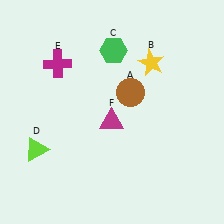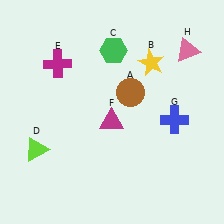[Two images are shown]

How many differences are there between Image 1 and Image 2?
There are 2 differences between the two images.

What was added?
A blue cross (G), a pink triangle (H) were added in Image 2.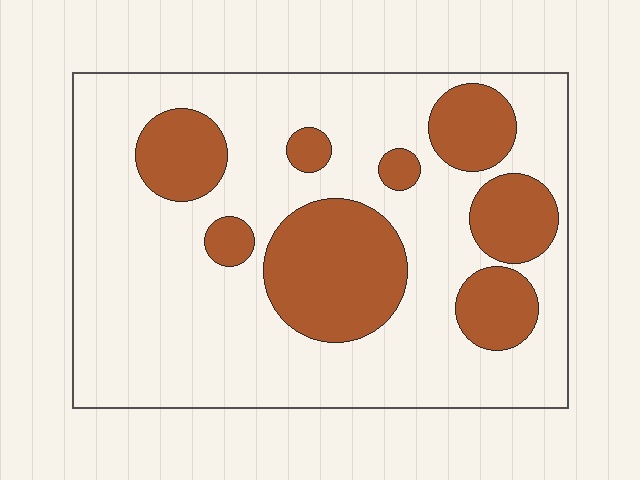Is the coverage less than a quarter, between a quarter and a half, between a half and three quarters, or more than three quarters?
Between a quarter and a half.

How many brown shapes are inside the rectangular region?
8.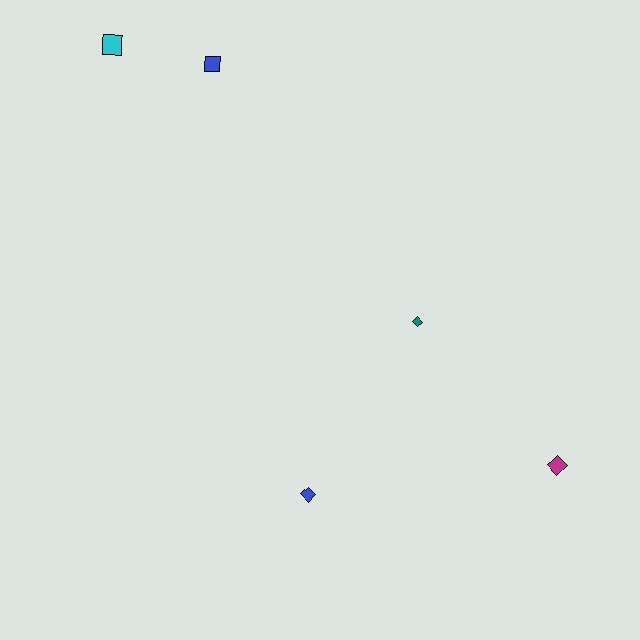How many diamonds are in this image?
There are 3 diamonds.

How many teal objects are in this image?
There is 1 teal object.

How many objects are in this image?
There are 5 objects.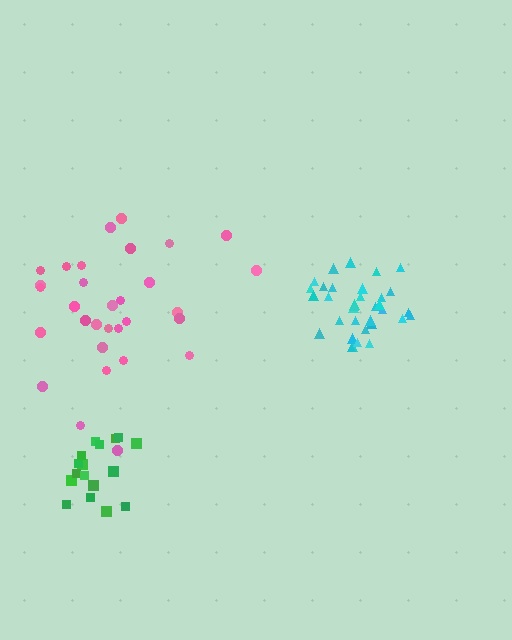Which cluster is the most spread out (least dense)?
Pink.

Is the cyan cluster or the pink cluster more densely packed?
Cyan.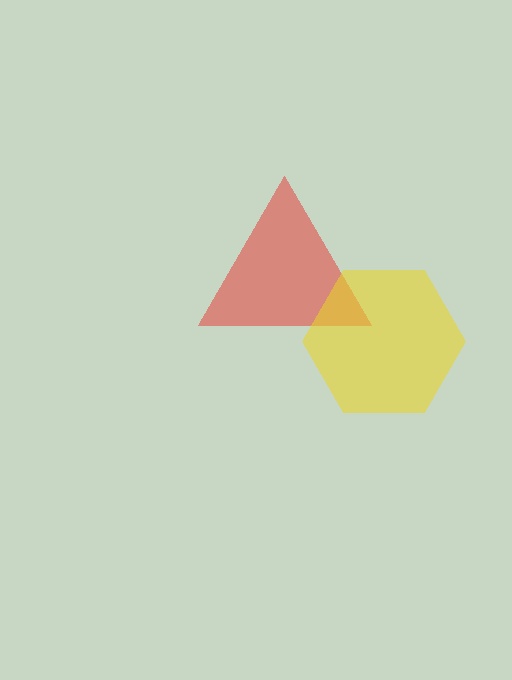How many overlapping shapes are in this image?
There are 2 overlapping shapes in the image.